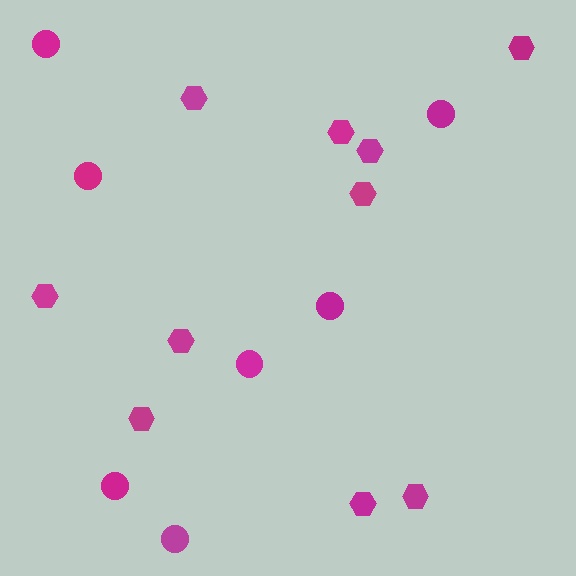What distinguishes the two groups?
There are 2 groups: one group of hexagons (10) and one group of circles (7).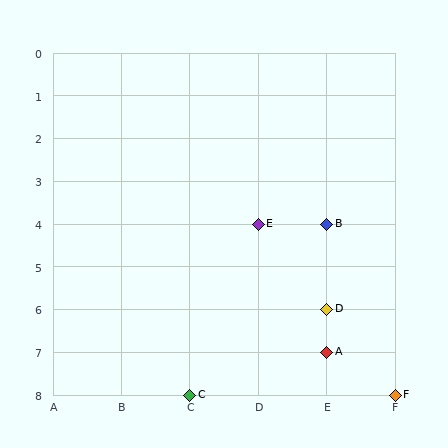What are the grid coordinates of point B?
Point B is at grid coordinates (E, 4).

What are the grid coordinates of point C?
Point C is at grid coordinates (C, 8).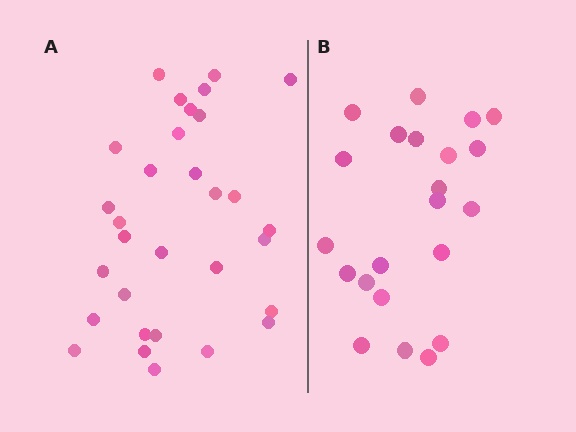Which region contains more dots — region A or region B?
Region A (the left region) has more dots.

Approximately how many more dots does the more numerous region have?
Region A has roughly 8 or so more dots than region B.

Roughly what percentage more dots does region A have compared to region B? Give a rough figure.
About 40% more.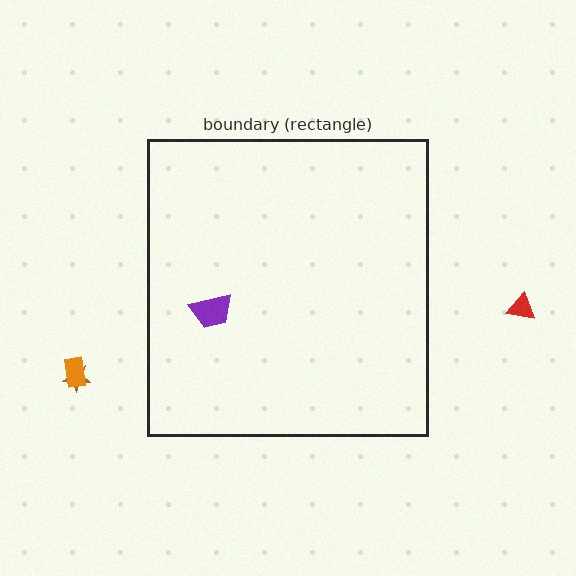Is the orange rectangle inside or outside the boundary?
Outside.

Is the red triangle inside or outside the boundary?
Outside.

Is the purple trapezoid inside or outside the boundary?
Inside.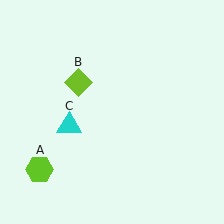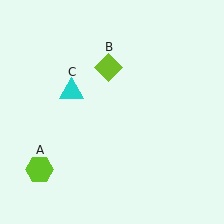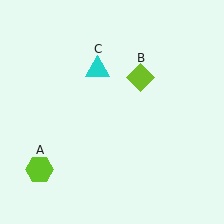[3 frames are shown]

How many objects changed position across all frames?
2 objects changed position: lime diamond (object B), cyan triangle (object C).